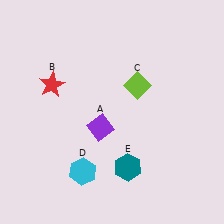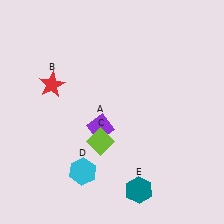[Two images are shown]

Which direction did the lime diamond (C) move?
The lime diamond (C) moved down.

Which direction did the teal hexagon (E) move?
The teal hexagon (E) moved down.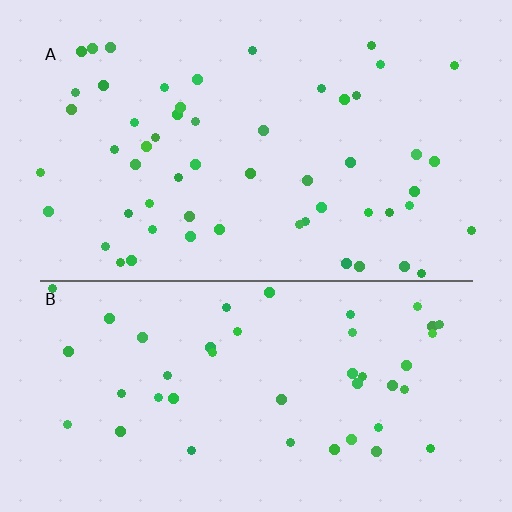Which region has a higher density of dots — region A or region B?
A (the top).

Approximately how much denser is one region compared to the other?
Approximately 1.2× — region A over region B.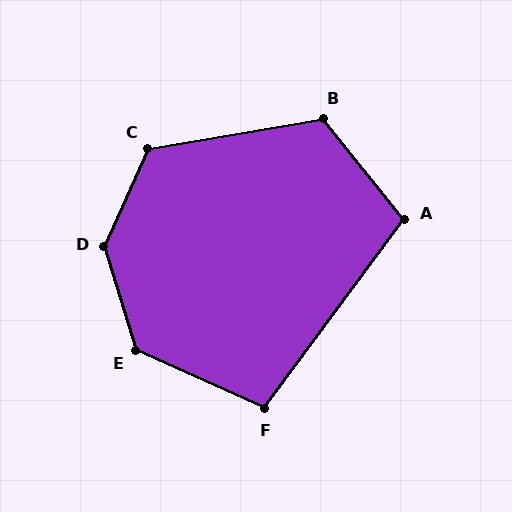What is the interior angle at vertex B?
Approximately 119 degrees (obtuse).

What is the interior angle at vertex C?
Approximately 124 degrees (obtuse).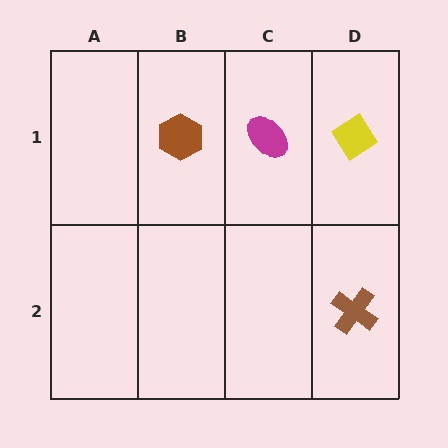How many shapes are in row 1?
3 shapes.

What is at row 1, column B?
A brown hexagon.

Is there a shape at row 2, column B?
No, that cell is empty.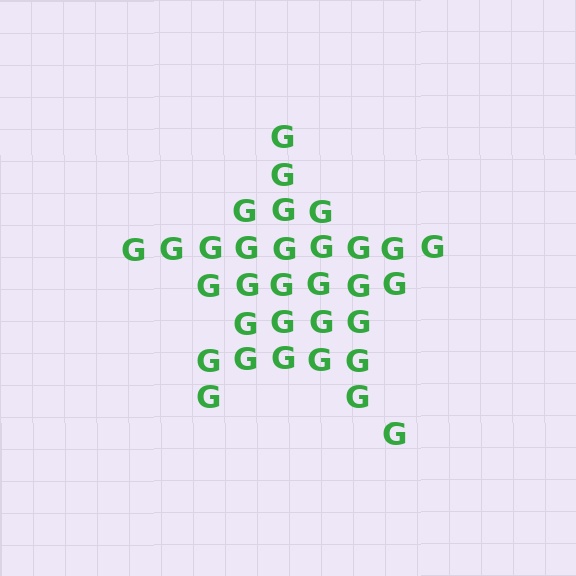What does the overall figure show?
The overall figure shows a star.